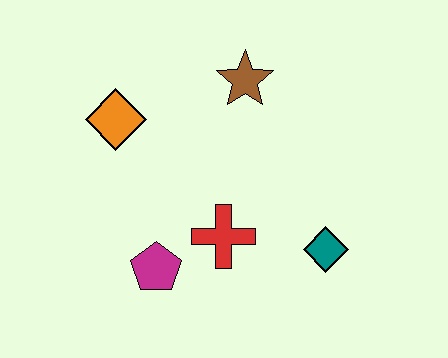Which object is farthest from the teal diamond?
The orange diamond is farthest from the teal diamond.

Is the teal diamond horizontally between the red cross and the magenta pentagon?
No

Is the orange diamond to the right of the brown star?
No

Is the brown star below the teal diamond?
No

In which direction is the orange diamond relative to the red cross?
The orange diamond is above the red cross.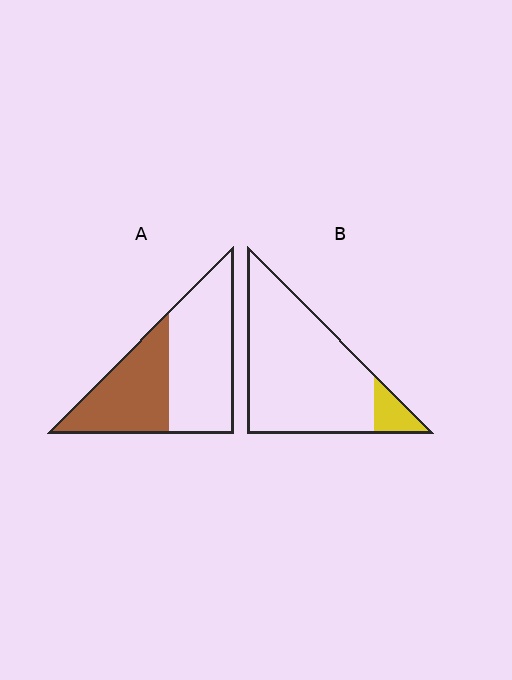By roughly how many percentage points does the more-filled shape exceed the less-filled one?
By roughly 30 percentage points (A over B).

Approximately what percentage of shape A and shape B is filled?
A is approximately 45% and B is approximately 10%.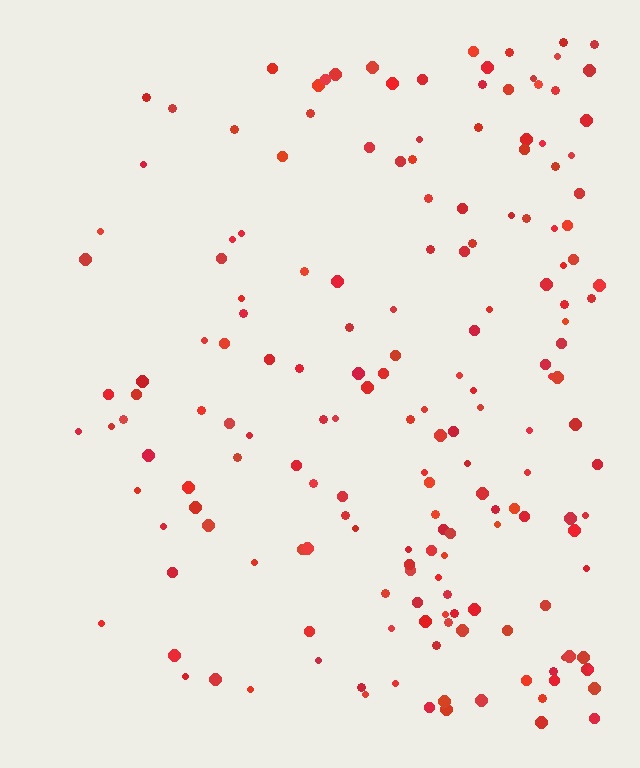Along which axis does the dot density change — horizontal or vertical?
Horizontal.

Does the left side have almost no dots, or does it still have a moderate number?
Still a moderate number, just noticeably fewer than the right.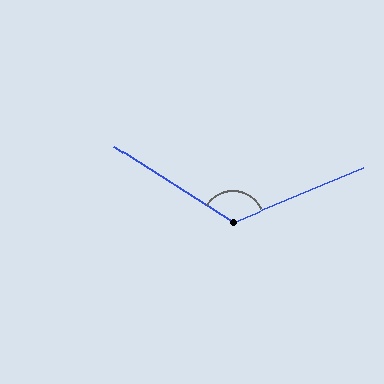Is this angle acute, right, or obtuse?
It is obtuse.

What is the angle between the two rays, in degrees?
Approximately 125 degrees.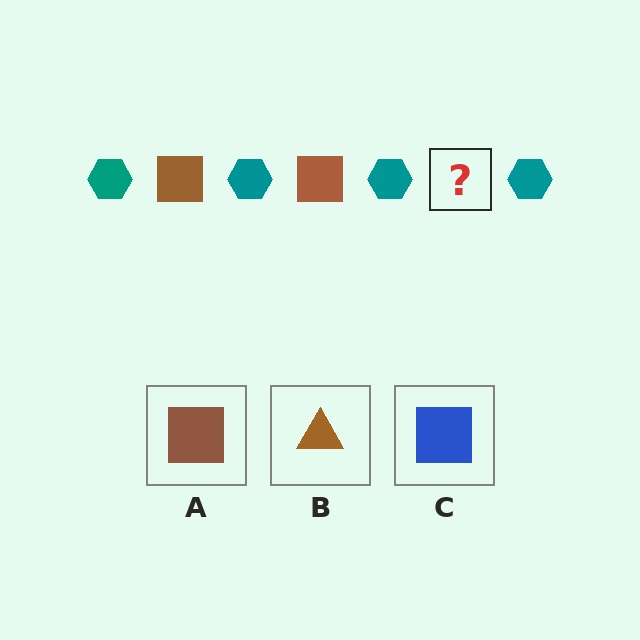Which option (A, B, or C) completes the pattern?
A.